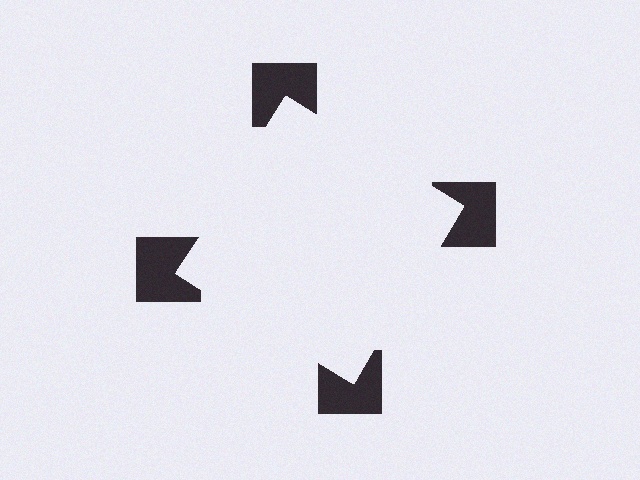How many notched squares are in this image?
There are 4 — one at each vertex of the illusory square.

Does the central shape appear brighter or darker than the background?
It typically appears slightly brighter than the background, even though no actual brightness change is drawn.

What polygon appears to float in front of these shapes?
An illusory square — its edges are inferred from the aligned wedge cuts in the notched squares, not physically drawn.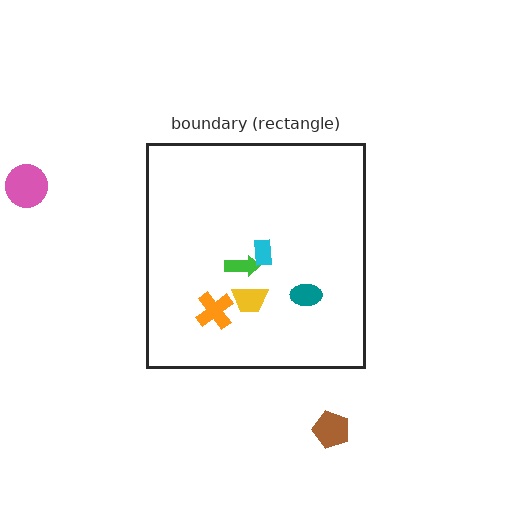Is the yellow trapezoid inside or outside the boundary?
Inside.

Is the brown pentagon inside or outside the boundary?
Outside.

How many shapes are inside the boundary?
5 inside, 2 outside.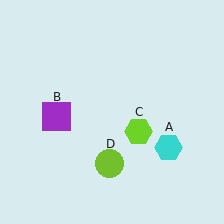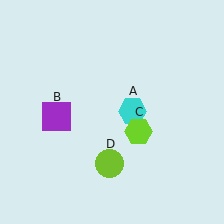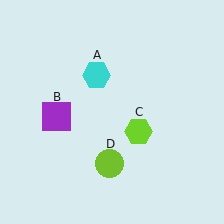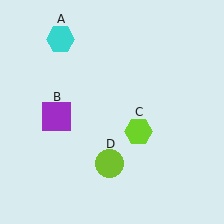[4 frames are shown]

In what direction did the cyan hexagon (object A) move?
The cyan hexagon (object A) moved up and to the left.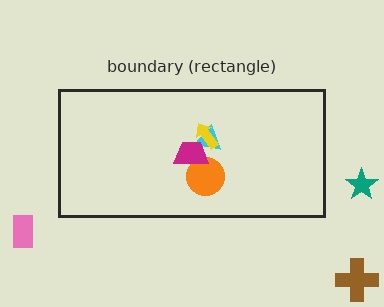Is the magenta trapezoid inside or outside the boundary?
Inside.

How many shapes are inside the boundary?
4 inside, 3 outside.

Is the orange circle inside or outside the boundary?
Inside.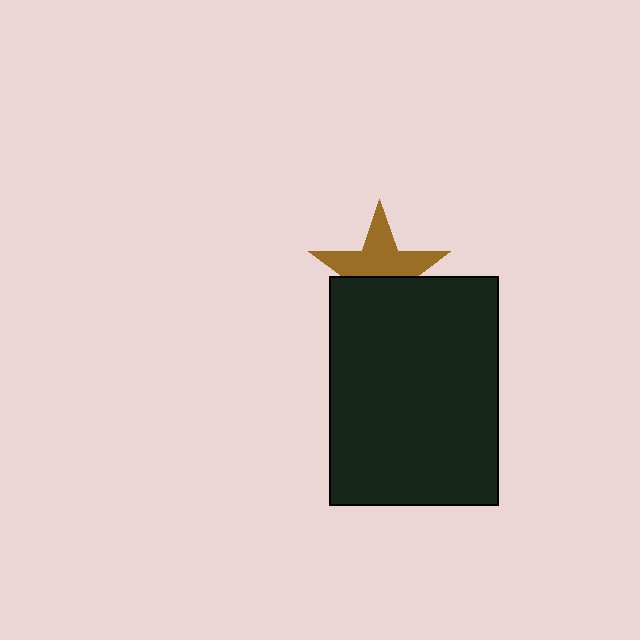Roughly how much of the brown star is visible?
About half of it is visible (roughly 55%).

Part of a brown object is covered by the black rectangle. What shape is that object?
It is a star.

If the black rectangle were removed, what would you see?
You would see the complete brown star.